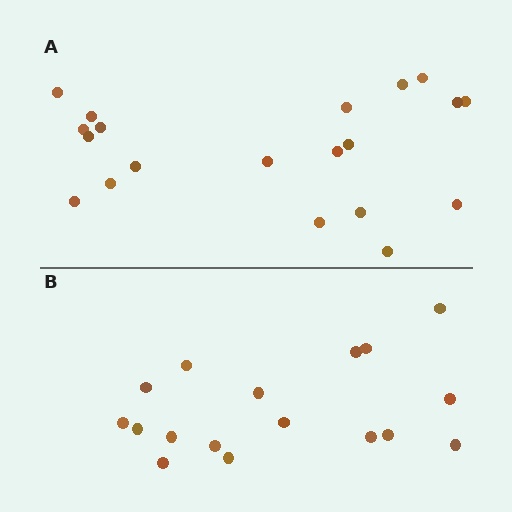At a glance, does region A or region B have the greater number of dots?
Region A (the top region) has more dots.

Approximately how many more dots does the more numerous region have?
Region A has just a few more — roughly 2 or 3 more dots than region B.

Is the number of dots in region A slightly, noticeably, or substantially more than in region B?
Region A has only slightly more — the two regions are fairly close. The ratio is roughly 1.2 to 1.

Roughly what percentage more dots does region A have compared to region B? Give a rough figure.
About 20% more.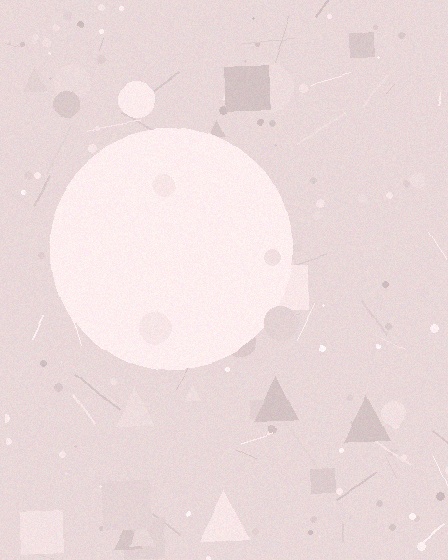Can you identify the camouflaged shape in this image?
The camouflaged shape is a circle.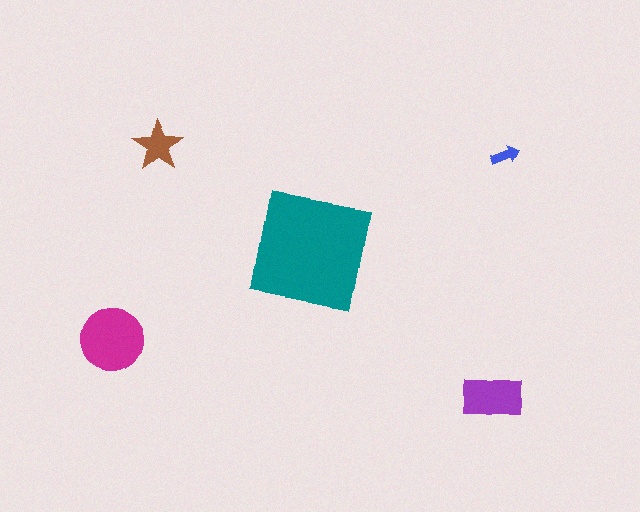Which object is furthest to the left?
The magenta circle is leftmost.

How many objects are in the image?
There are 5 objects in the image.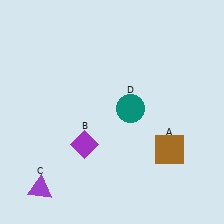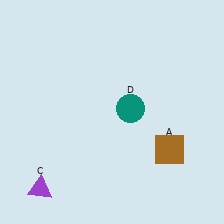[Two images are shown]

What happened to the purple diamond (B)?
The purple diamond (B) was removed in Image 2. It was in the bottom-left area of Image 1.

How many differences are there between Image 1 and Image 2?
There is 1 difference between the two images.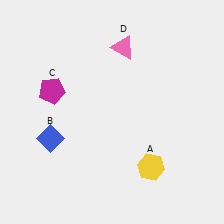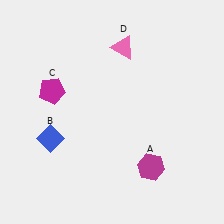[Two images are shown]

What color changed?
The hexagon (A) changed from yellow in Image 1 to magenta in Image 2.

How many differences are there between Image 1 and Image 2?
There is 1 difference between the two images.